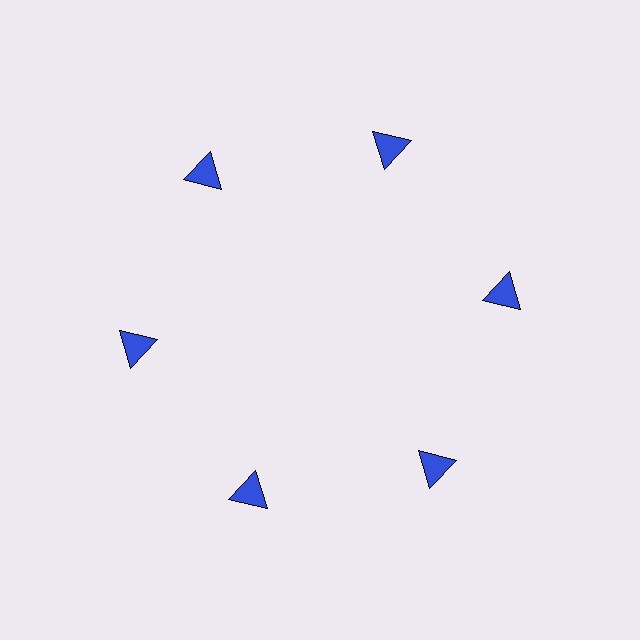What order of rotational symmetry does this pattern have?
This pattern has 6-fold rotational symmetry.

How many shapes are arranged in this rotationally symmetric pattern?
There are 6 shapes, arranged in 6 groups of 1.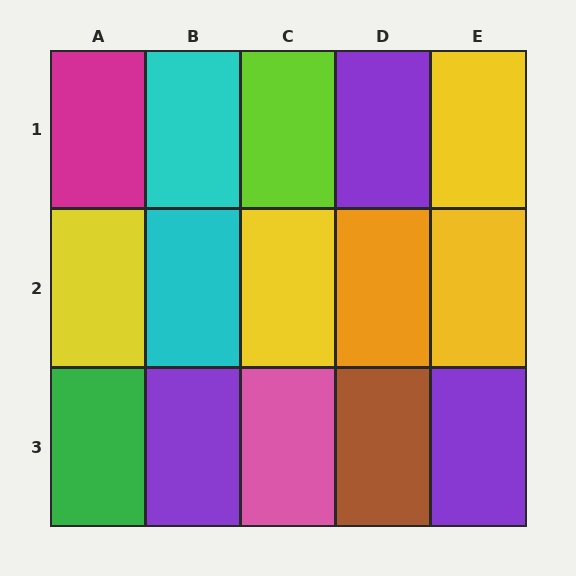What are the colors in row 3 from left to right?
Green, purple, pink, brown, purple.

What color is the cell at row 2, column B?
Cyan.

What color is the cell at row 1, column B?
Cyan.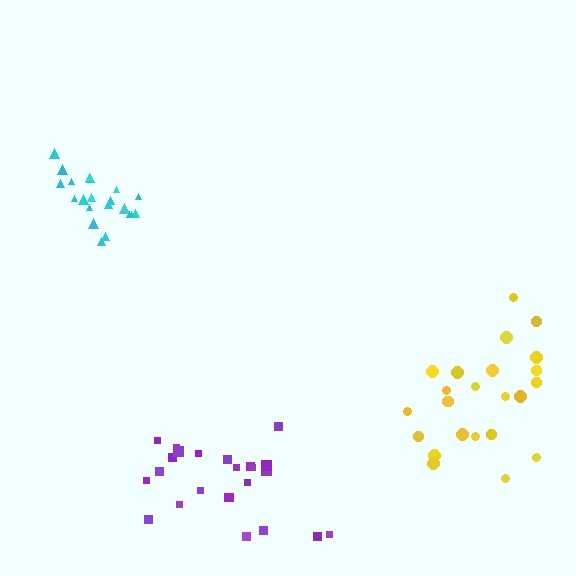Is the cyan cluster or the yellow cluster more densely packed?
Cyan.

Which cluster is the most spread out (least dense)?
Yellow.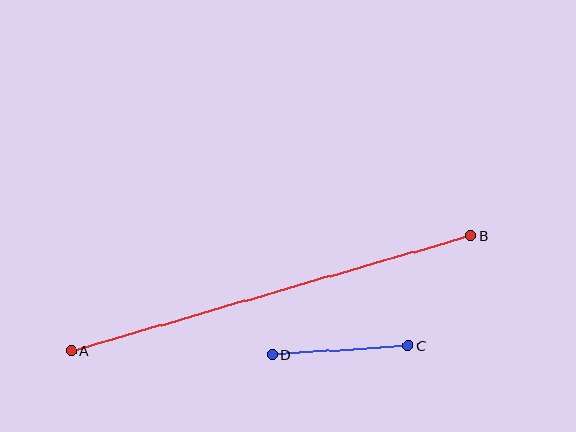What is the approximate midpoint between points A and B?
The midpoint is at approximately (271, 293) pixels.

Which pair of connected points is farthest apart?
Points A and B are farthest apart.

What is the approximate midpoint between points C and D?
The midpoint is at approximately (340, 350) pixels.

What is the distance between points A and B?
The distance is approximately 415 pixels.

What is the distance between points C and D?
The distance is approximately 136 pixels.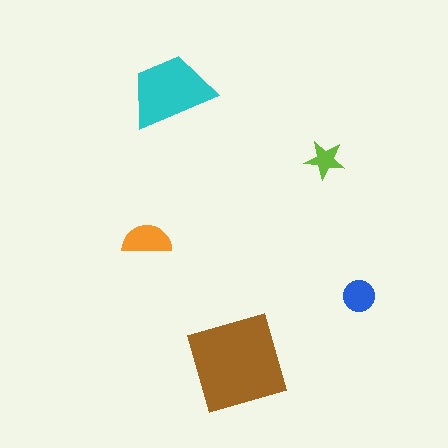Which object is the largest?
The brown diamond.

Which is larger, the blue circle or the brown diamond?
The brown diamond.